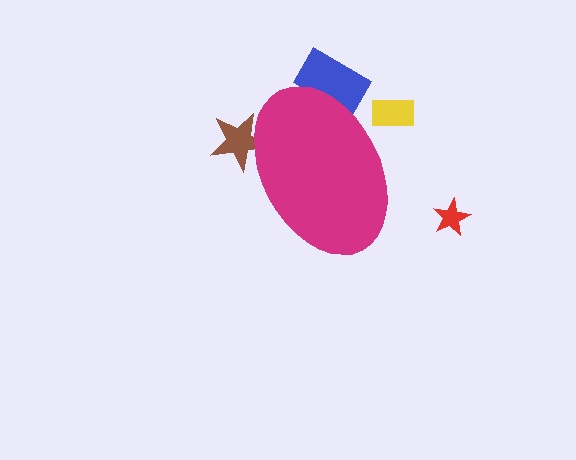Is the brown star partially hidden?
Yes, the brown star is partially hidden behind the magenta ellipse.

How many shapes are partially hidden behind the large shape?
3 shapes are partially hidden.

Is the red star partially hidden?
No, the red star is fully visible.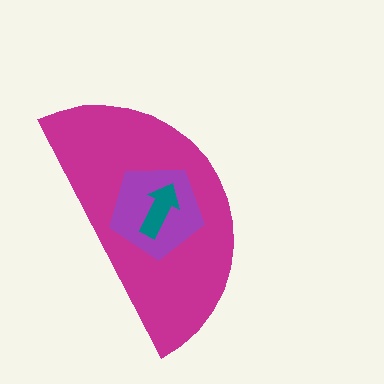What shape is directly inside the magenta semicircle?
The purple pentagon.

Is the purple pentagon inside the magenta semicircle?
Yes.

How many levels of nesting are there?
3.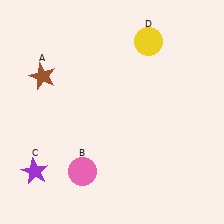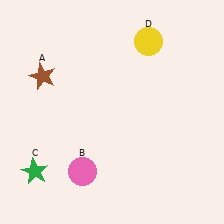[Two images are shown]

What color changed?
The star (C) changed from purple in Image 1 to green in Image 2.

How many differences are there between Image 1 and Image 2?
There is 1 difference between the two images.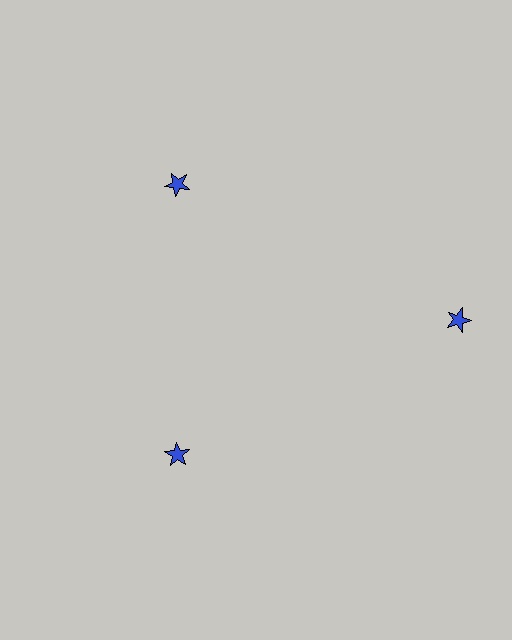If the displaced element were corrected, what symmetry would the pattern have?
It would have 3-fold rotational symmetry — the pattern would map onto itself every 120 degrees.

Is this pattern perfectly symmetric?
No. The 3 blue stars are arranged in a ring, but one element near the 3 o'clock position is pushed outward from the center, breaking the 3-fold rotational symmetry.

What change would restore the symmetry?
The symmetry would be restored by moving it inward, back onto the ring so that all 3 stars sit at equal angles and equal distance from the center.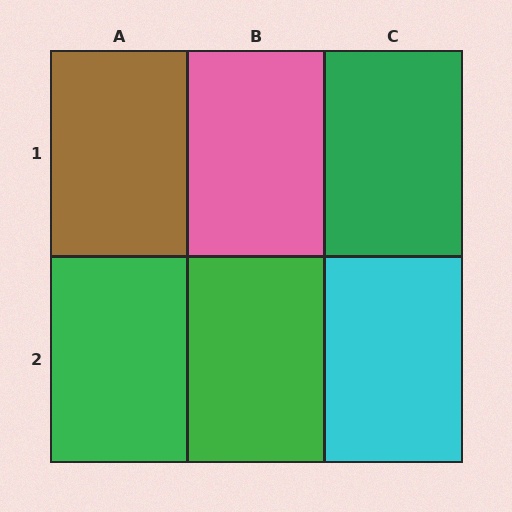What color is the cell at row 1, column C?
Green.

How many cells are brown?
1 cell is brown.